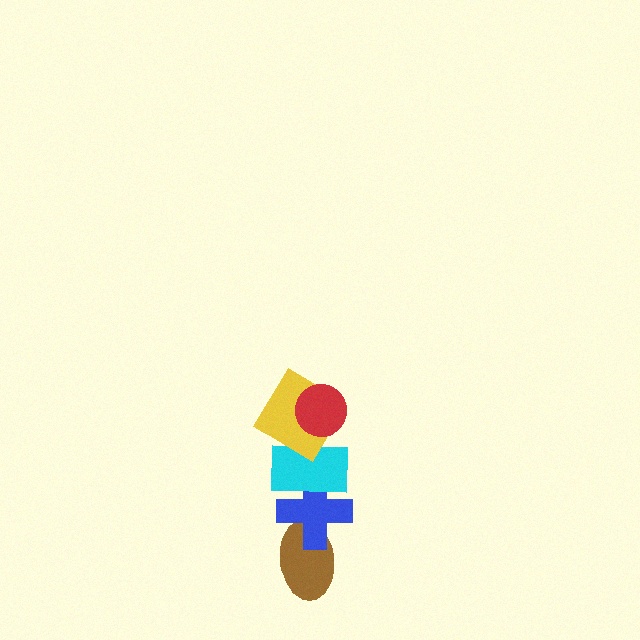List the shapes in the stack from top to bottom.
From top to bottom: the red circle, the yellow diamond, the cyan rectangle, the blue cross, the brown ellipse.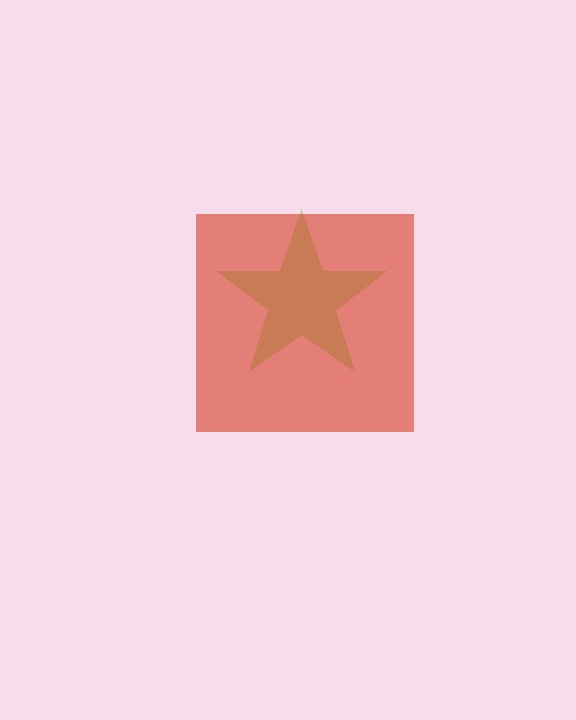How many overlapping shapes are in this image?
There are 2 overlapping shapes in the image.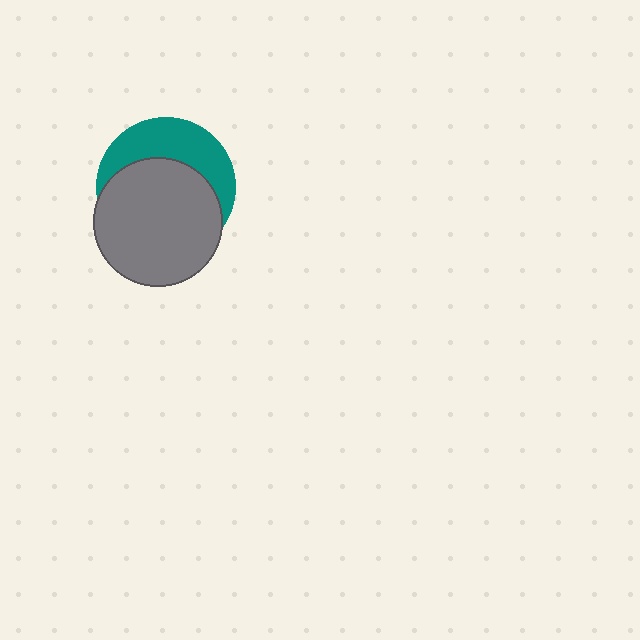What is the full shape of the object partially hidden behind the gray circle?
The partially hidden object is a teal circle.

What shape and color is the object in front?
The object in front is a gray circle.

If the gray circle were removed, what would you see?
You would see the complete teal circle.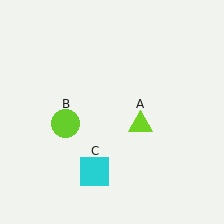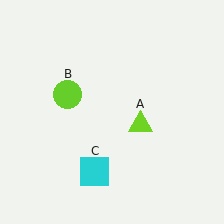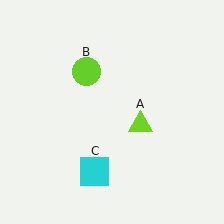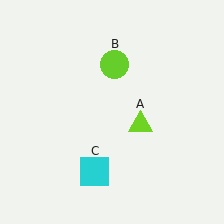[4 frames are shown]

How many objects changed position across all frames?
1 object changed position: lime circle (object B).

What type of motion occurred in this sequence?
The lime circle (object B) rotated clockwise around the center of the scene.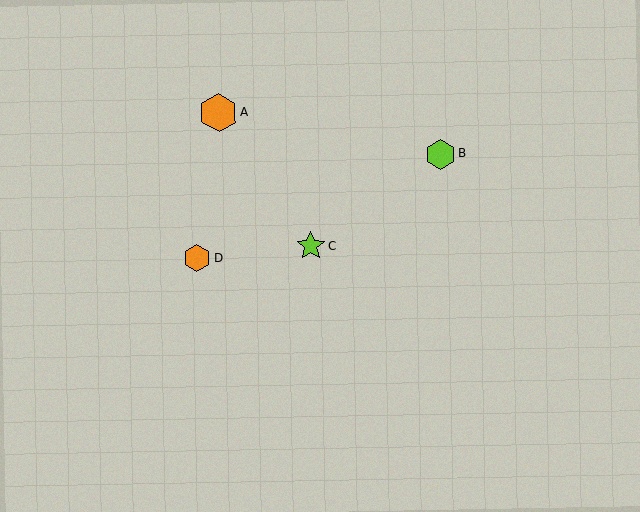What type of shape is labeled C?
Shape C is a lime star.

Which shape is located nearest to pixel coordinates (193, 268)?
The orange hexagon (labeled D) at (197, 258) is nearest to that location.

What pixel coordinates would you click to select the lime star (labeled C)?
Click at (311, 246) to select the lime star C.